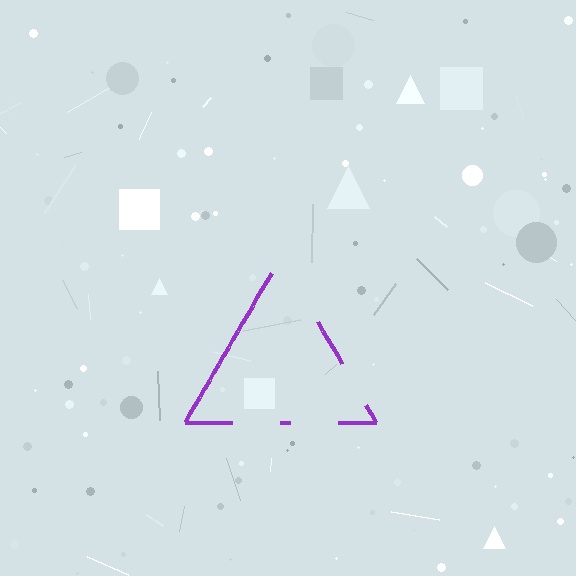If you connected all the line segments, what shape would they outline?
They would outline a triangle.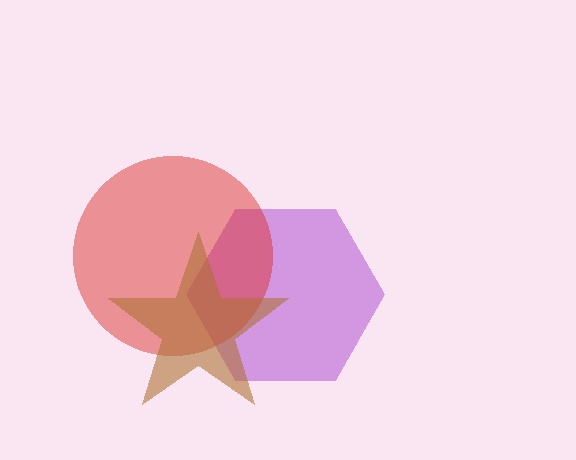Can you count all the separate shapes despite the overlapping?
Yes, there are 3 separate shapes.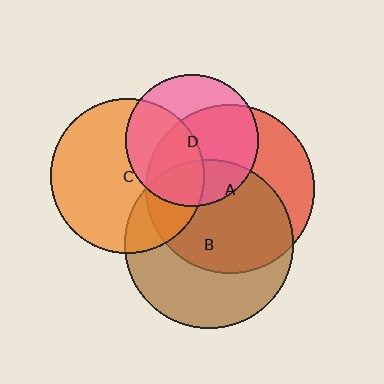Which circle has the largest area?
Circle B (brown).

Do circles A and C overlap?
Yes.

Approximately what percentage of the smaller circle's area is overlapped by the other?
Approximately 25%.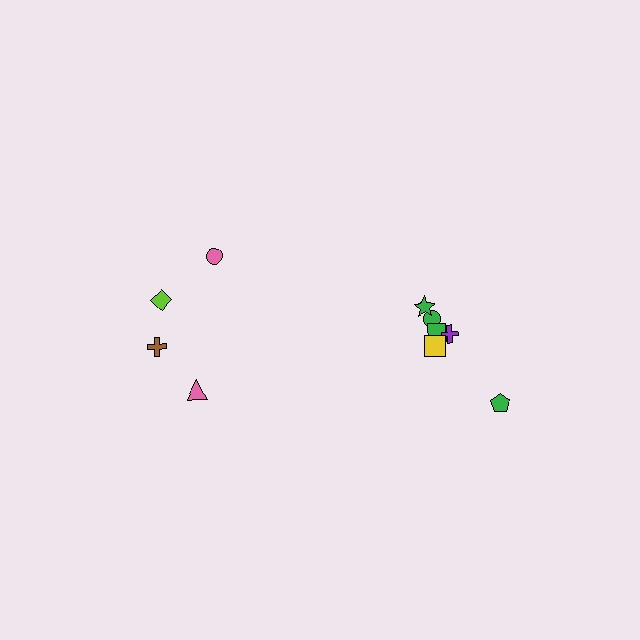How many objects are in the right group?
There are 6 objects.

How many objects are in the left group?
There are 4 objects.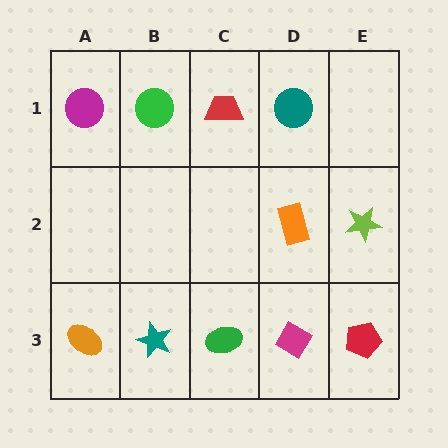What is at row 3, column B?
A teal star.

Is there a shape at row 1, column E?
No, that cell is empty.